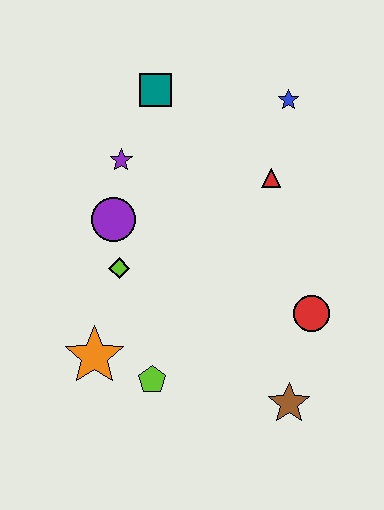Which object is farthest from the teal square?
The brown star is farthest from the teal square.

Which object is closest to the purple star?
The purple circle is closest to the purple star.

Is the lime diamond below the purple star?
Yes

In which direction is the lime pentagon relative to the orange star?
The lime pentagon is to the right of the orange star.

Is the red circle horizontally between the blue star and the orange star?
No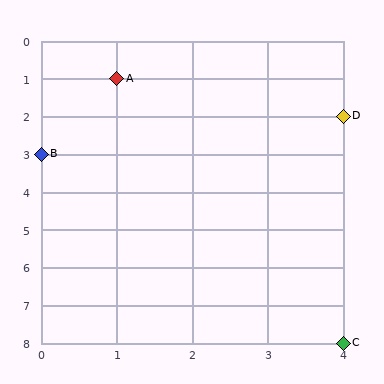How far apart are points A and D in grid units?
Points A and D are 3 columns and 1 row apart (about 3.2 grid units diagonally).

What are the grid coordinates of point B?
Point B is at grid coordinates (0, 3).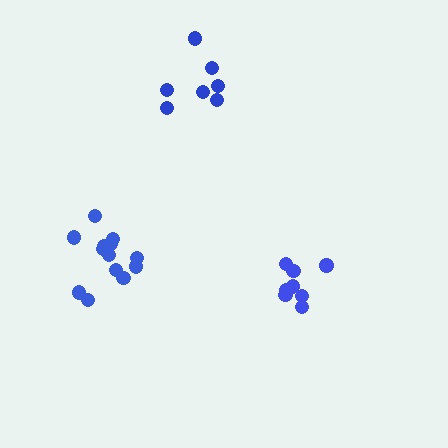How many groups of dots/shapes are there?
There are 3 groups.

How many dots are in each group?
Group 1: 13 dots, Group 2: 8 dots, Group 3: 7 dots (28 total).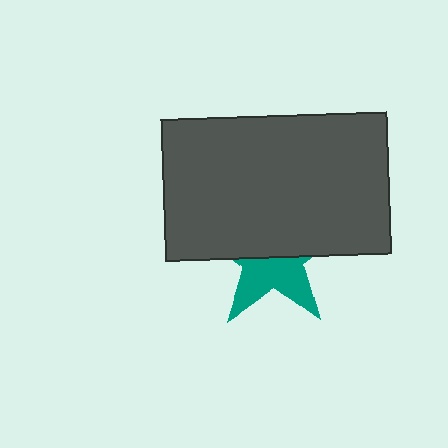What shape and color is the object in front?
The object in front is a dark gray rectangle.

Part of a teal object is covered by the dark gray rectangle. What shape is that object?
It is a star.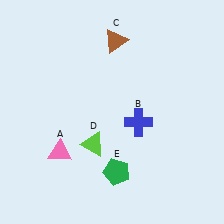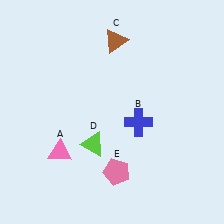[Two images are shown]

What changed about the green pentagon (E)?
In Image 1, E is green. In Image 2, it changed to pink.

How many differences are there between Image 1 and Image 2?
There is 1 difference between the two images.